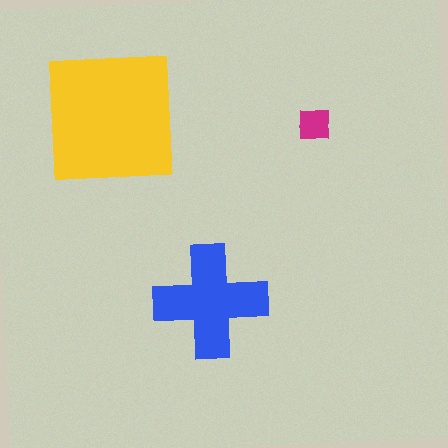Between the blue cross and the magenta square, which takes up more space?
The blue cross.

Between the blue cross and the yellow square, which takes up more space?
The yellow square.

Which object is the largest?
The yellow square.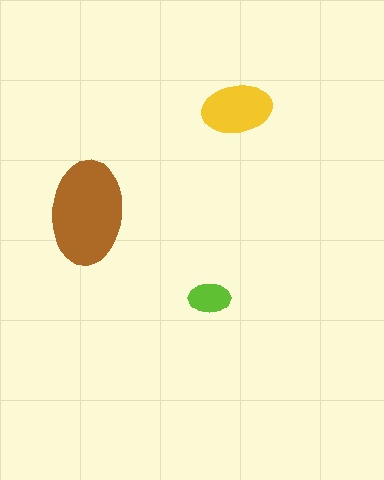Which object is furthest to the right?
The yellow ellipse is rightmost.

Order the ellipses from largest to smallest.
the brown one, the yellow one, the lime one.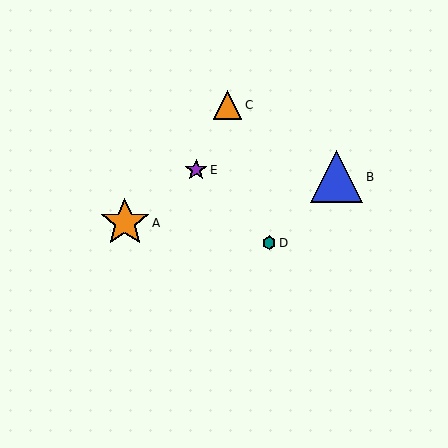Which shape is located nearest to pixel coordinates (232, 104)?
The orange triangle (labeled C) at (228, 105) is nearest to that location.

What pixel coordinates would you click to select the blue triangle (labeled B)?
Click at (337, 177) to select the blue triangle B.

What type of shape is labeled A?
Shape A is an orange star.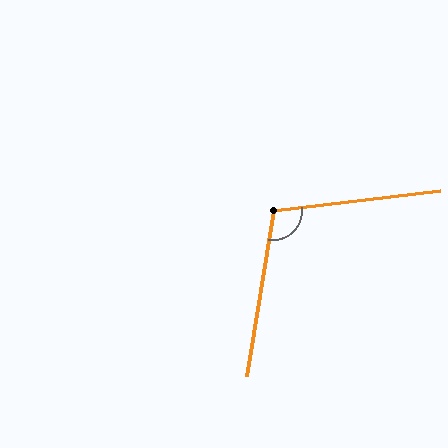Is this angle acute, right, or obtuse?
It is obtuse.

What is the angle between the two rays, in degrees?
Approximately 106 degrees.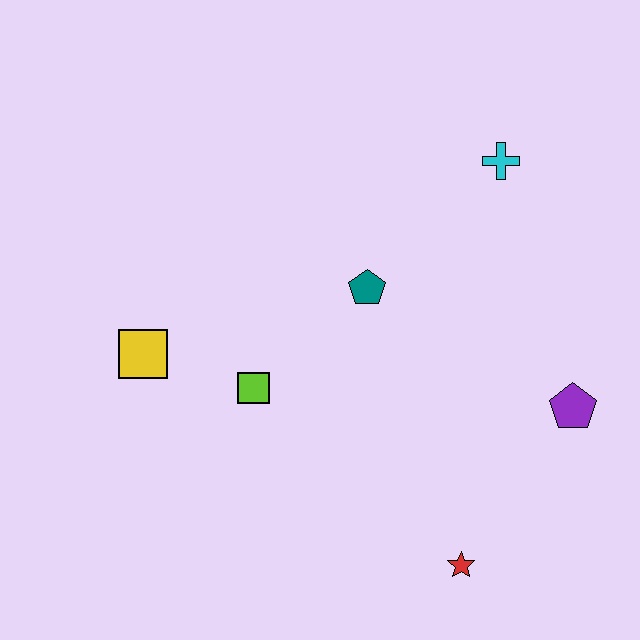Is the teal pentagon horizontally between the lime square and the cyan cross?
Yes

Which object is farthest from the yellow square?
The purple pentagon is farthest from the yellow square.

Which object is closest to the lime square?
The yellow square is closest to the lime square.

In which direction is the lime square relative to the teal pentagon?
The lime square is to the left of the teal pentagon.